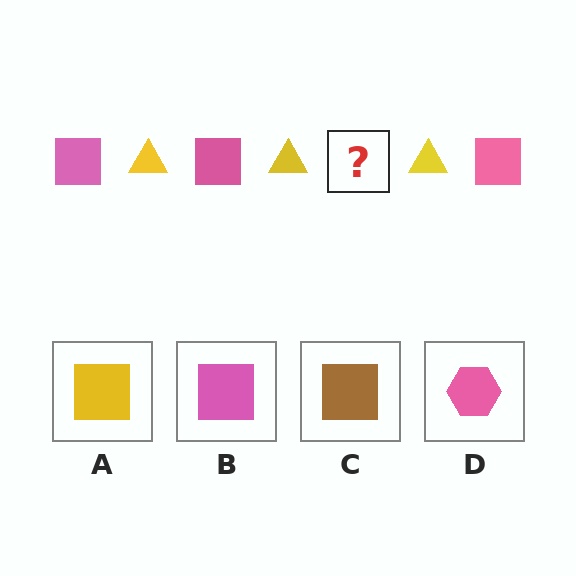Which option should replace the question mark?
Option B.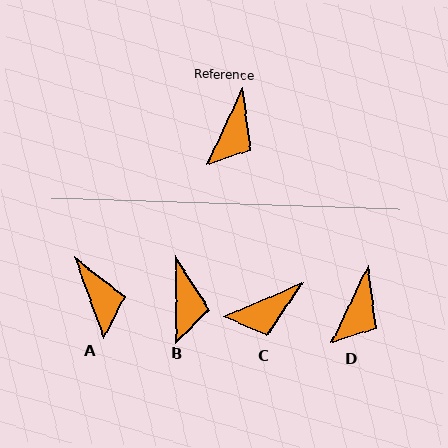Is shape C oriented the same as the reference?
No, it is off by about 42 degrees.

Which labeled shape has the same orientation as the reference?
D.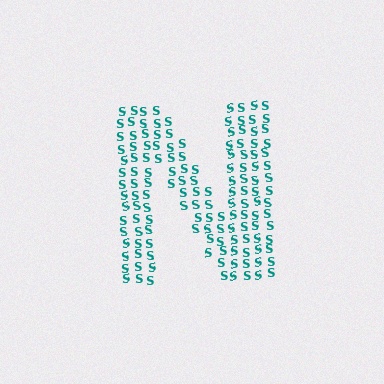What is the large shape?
The large shape is the letter N.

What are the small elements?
The small elements are letter S's.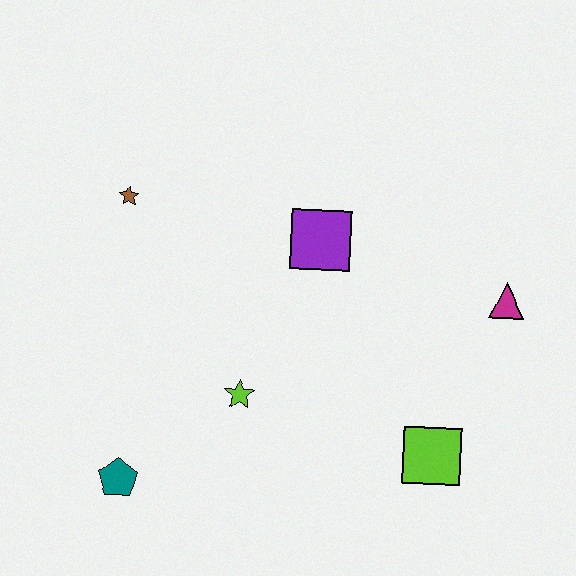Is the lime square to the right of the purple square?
Yes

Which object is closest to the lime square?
The magenta triangle is closest to the lime square.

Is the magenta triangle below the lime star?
No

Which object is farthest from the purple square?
The teal pentagon is farthest from the purple square.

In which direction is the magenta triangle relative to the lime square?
The magenta triangle is above the lime square.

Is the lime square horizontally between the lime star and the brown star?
No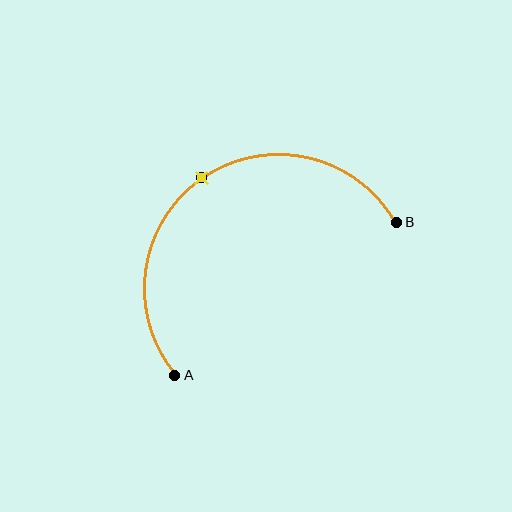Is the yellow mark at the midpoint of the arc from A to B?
Yes. The yellow mark lies on the arc at equal arc-length from both A and B — it is the arc midpoint.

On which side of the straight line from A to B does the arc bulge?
The arc bulges above and to the left of the straight line connecting A and B.